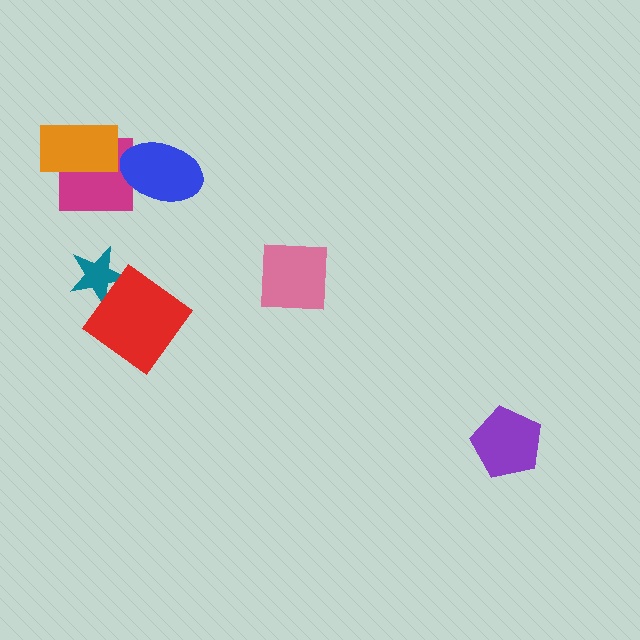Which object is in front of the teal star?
The red diamond is in front of the teal star.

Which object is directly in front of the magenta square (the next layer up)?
The blue ellipse is directly in front of the magenta square.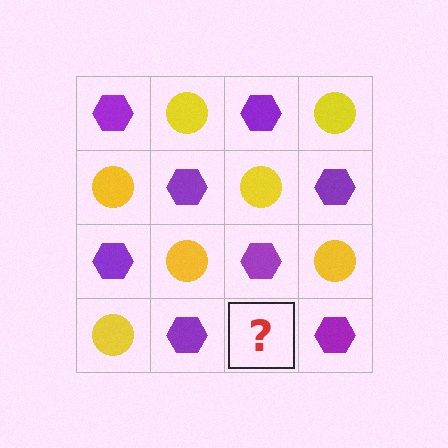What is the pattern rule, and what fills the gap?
The rule is that it alternates purple hexagon and yellow circle in a checkerboard pattern. The gap should be filled with a yellow circle.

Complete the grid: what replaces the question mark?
The question mark should be replaced with a yellow circle.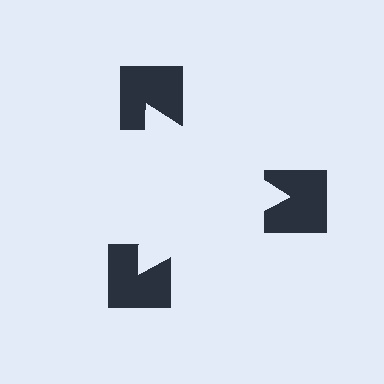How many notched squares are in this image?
There are 3 — one at each vertex of the illusory triangle.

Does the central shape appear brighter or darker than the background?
It typically appears slightly brighter than the background, even though no actual brightness change is drawn.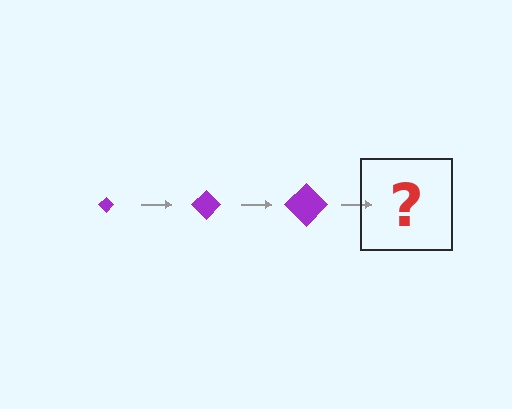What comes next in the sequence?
The next element should be a purple diamond, larger than the previous one.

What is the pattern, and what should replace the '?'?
The pattern is that the diamond gets progressively larger each step. The '?' should be a purple diamond, larger than the previous one.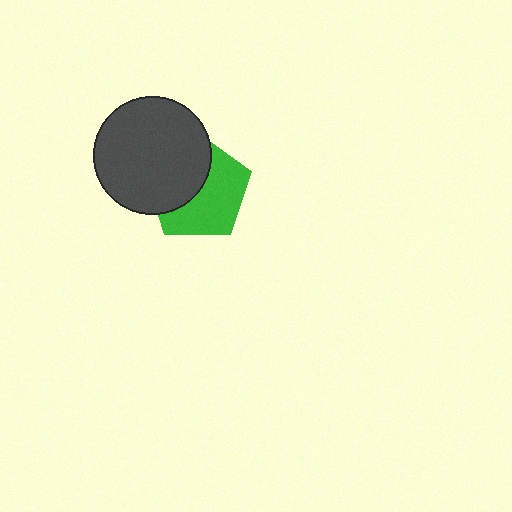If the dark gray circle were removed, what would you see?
You would see the complete green pentagon.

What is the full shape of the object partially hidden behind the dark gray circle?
The partially hidden object is a green pentagon.